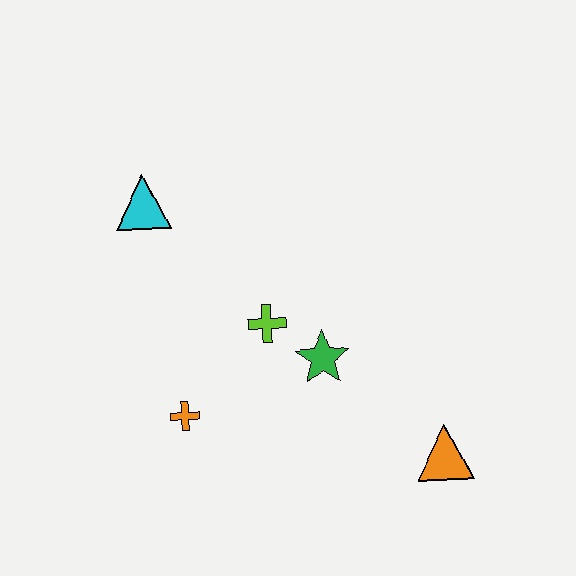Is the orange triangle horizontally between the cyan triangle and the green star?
No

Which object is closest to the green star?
The lime cross is closest to the green star.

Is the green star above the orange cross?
Yes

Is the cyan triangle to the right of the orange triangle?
No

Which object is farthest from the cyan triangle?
The orange triangle is farthest from the cyan triangle.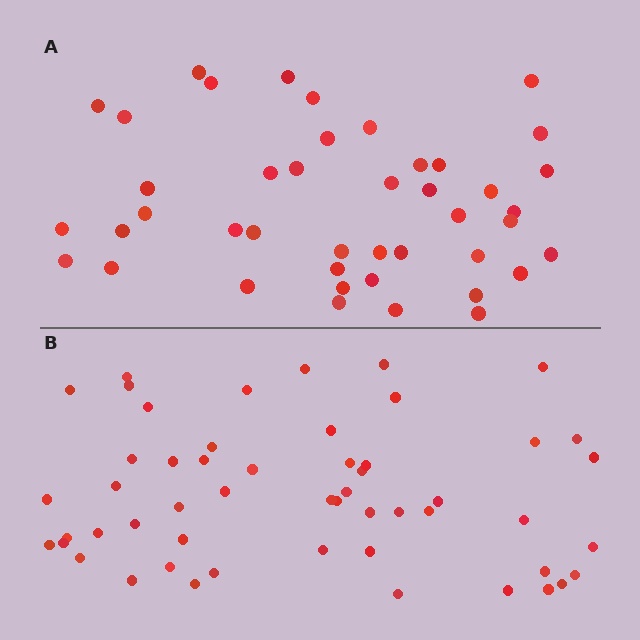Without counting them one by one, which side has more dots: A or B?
Region B (the bottom region) has more dots.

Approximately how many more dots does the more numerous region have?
Region B has roughly 10 or so more dots than region A.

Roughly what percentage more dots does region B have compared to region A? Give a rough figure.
About 25% more.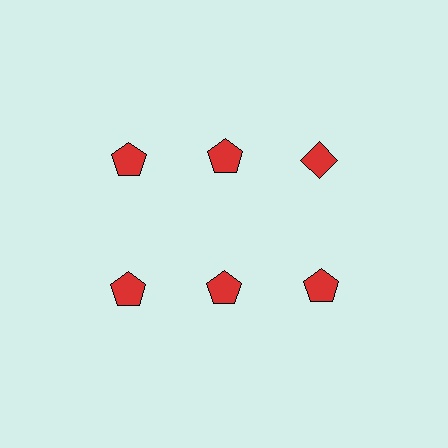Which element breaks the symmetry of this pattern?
The red diamond in the top row, center column breaks the symmetry. All other shapes are red pentagons.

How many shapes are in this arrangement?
There are 6 shapes arranged in a grid pattern.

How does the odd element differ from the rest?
It has a different shape: diamond instead of pentagon.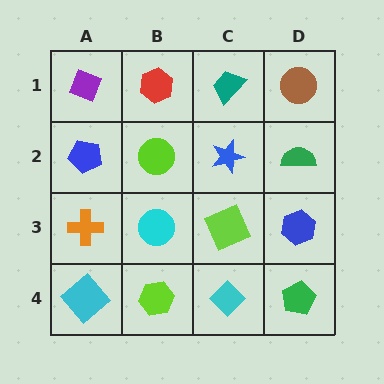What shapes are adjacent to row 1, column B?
A lime circle (row 2, column B), a purple diamond (row 1, column A), a teal trapezoid (row 1, column C).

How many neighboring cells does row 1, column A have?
2.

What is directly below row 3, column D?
A green pentagon.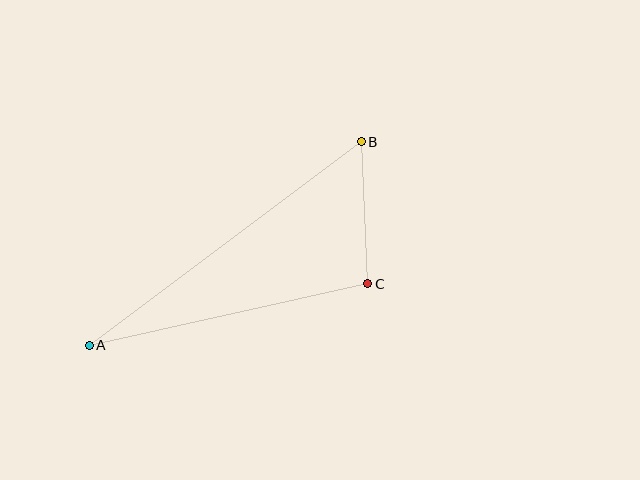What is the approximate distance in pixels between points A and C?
The distance between A and C is approximately 285 pixels.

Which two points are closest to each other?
Points B and C are closest to each other.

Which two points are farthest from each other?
Points A and B are farthest from each other.